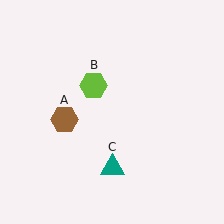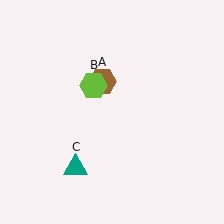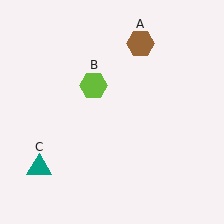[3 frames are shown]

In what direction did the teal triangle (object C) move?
The teal triangle (object C) moved left.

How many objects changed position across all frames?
2 objects changed position: brown hexagon (object A), teal triangle (object C).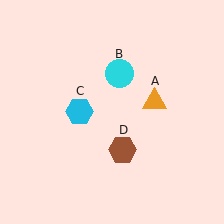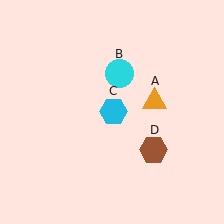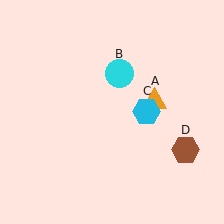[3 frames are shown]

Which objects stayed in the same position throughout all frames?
Orange triangle (object A) and cyan circle (object B) remained stationary.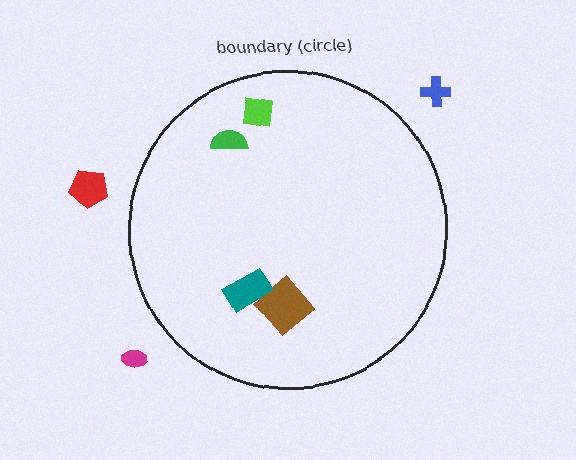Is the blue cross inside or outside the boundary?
Outside.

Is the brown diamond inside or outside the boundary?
Inside.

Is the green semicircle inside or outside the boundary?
Inside.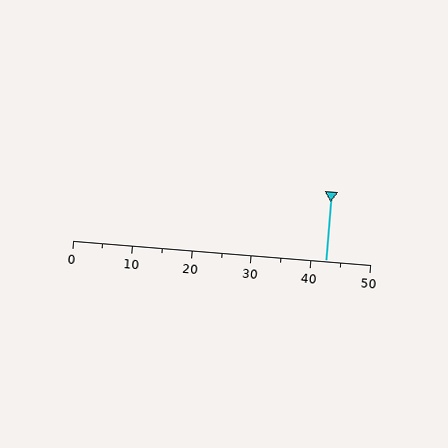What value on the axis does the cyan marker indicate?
The marker indicates approximately 42.5.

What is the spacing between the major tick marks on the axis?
The major ticks are spaced 10 apart.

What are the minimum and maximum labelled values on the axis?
The axis runs from 0 to 50.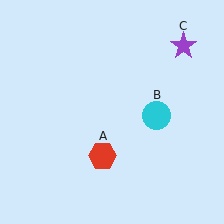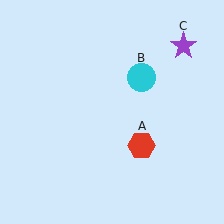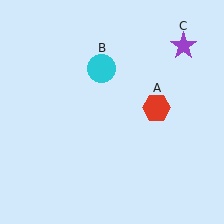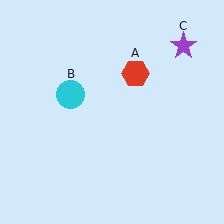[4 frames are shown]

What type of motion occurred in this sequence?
The red hexagon (object A), cyan circle (object B) rotated counterclockwise around the center of the scene.